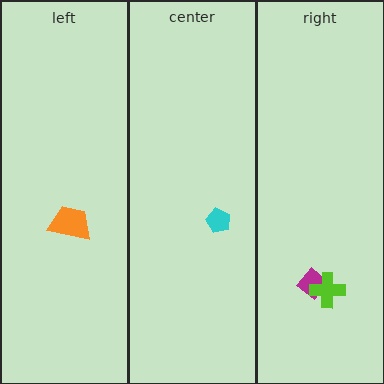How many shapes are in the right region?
2.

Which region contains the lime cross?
The right region.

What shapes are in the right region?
The magenta diamond, the lime cross.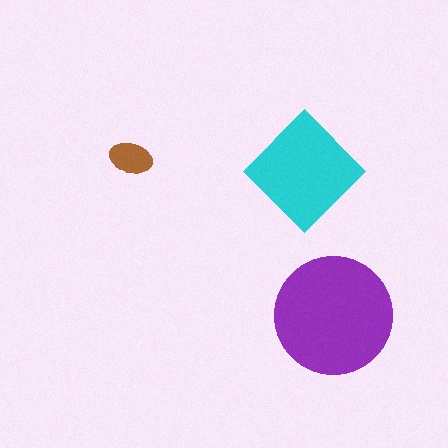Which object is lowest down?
The purple circle is bottommost.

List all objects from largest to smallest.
The purple circle, the cyan diamond, the brown ellipse.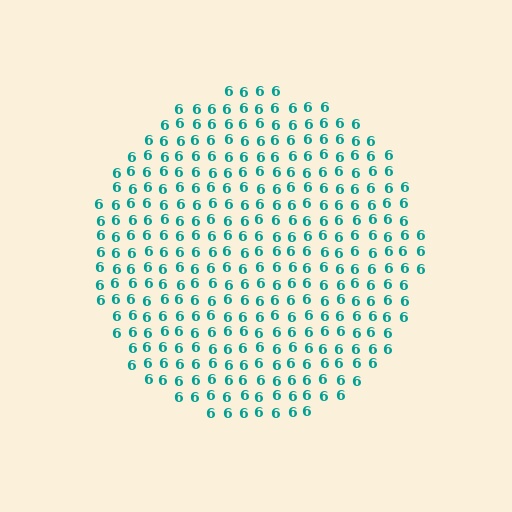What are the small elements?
The small elements are digit 6's.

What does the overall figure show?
The overall figure shows a circle.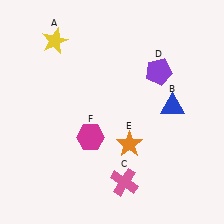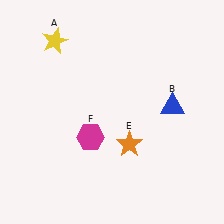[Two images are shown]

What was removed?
The purple pentagon (D), the pink cross (C) were removed in Image 2.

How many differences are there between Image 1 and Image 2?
There are 2 differences between the two images.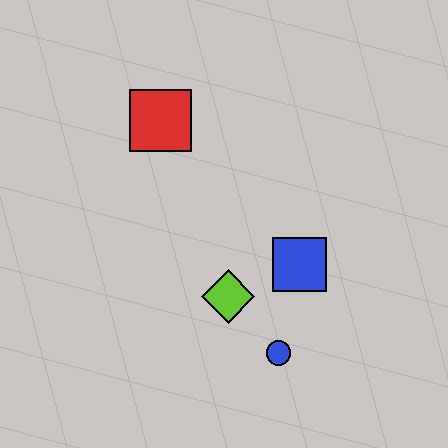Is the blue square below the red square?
Yes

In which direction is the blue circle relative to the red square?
The blue circle is below the red square.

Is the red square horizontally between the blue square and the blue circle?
No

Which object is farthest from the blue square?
The red square is farthest from the blue square.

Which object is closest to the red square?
The lime diamond is closest to the red square.